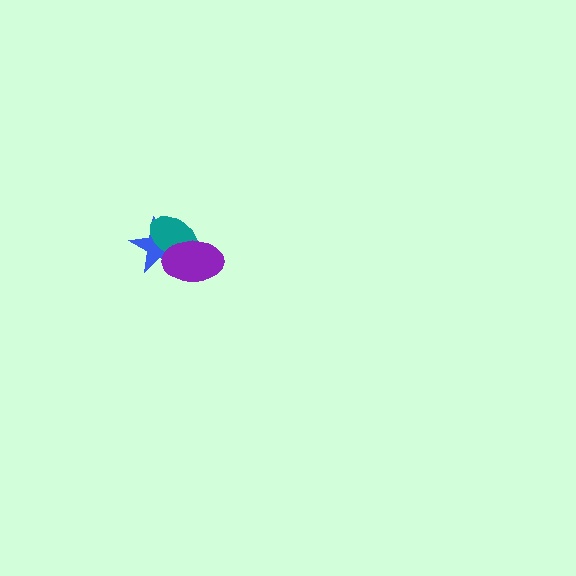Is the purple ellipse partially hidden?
No, no other shape covers it.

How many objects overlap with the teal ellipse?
2 objects overlap with the teal ellipse.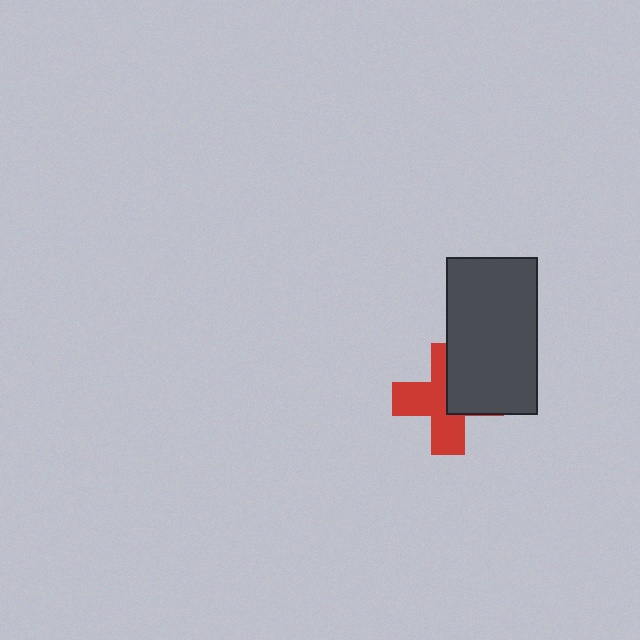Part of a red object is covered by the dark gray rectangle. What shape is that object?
It is a cross.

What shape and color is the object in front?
The object in front is a dark gray rectangle.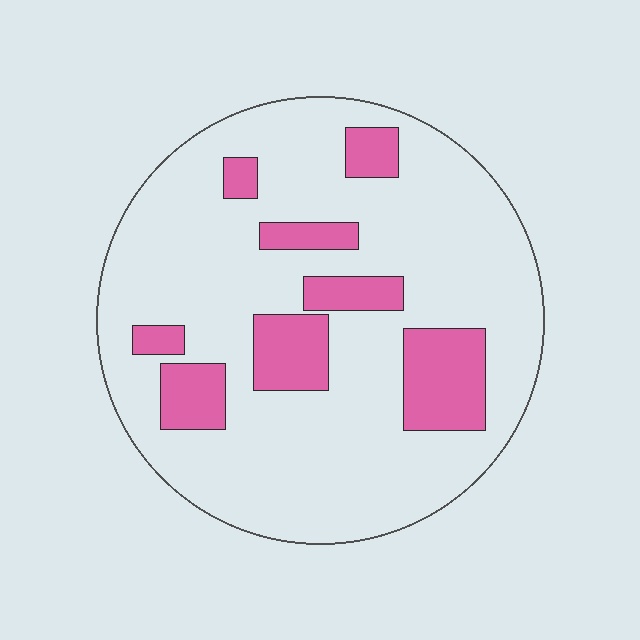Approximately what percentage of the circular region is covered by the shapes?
Approximately 20%.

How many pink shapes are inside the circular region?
8.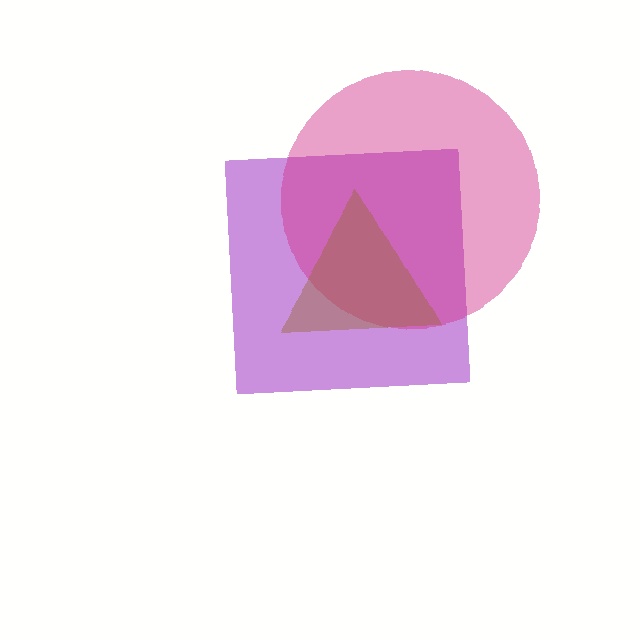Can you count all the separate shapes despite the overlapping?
Yes, there are 3 separate shapes.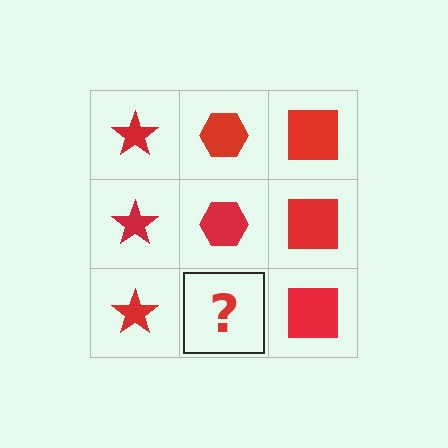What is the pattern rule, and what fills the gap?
The rule is that each column has a consistent shape. The gap should be filled with a red hexagon.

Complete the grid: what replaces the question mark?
The question mark should be replaced with a red hexagon.